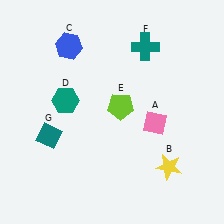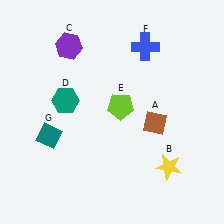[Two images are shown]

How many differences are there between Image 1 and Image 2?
There are 3 differences between the two images.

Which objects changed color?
A changed from pink to brown. C changed from blue to purple. F changed from teal to blue.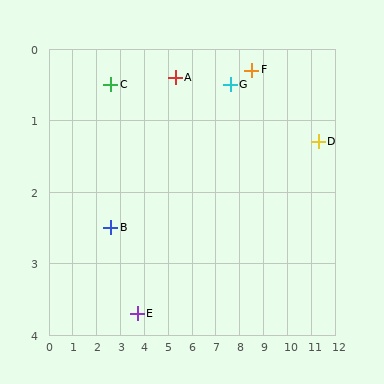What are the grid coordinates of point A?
Point A is at approximately (5.3, 0.4).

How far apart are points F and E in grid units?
Points F and E are about 5.9 grid units apart.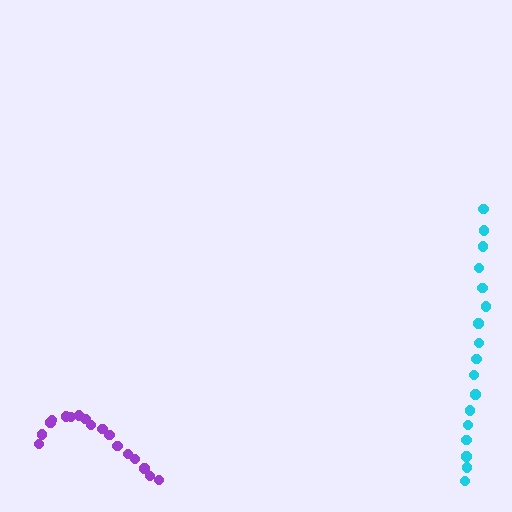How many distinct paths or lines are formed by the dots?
There are 2 distinct paths.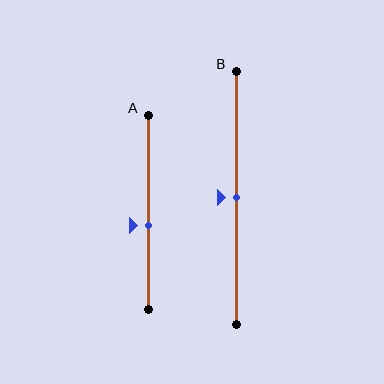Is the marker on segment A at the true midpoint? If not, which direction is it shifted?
No, the marker on segment A is shifted downward by about 7% of the segment length.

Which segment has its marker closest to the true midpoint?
Segment B has its marker closest to the true midpoint.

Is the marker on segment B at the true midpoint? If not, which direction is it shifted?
Yes, the marker on segment B is at the true midpoint.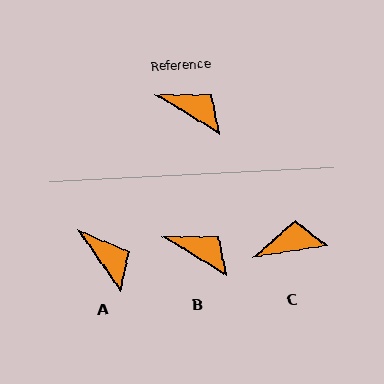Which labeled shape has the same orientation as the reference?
B.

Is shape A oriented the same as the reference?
No, it is off by about 23 degrees.